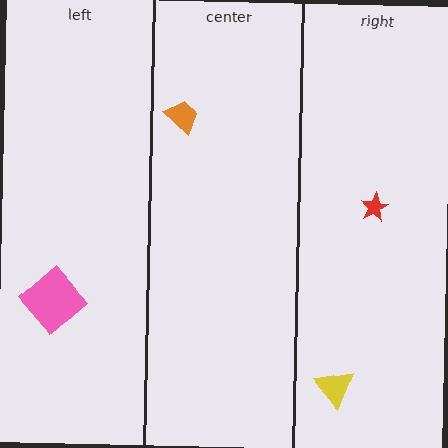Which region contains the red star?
The right region.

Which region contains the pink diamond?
The left region.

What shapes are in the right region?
The red star, the yellow triangle.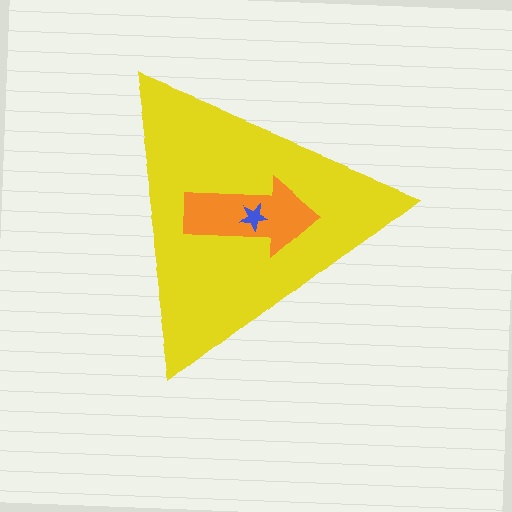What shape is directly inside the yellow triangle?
The orange arrow.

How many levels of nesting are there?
3.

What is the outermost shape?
The yellow triangle.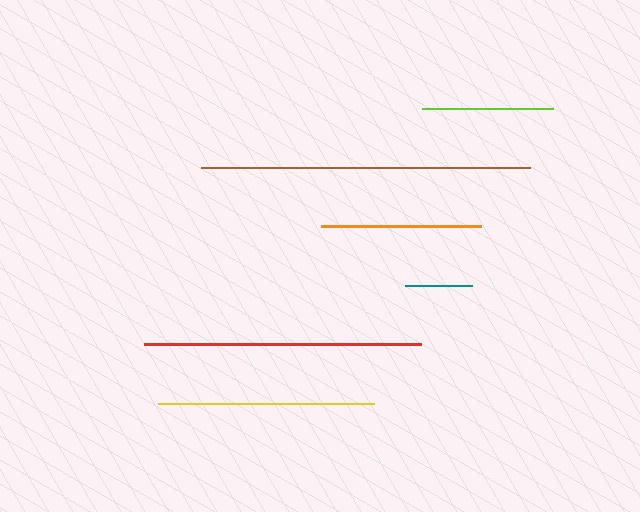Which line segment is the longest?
The brown line is the longest at approximately 329 pixels.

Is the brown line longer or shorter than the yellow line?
The brown line is longer than the yellow line.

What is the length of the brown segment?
The brown segment is approximately 329 pixels long.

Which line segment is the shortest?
The teal line is the shortest at approximately 67 pixels.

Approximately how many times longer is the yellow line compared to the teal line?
The yellow line is approximately 3.2 times the length of the teal line.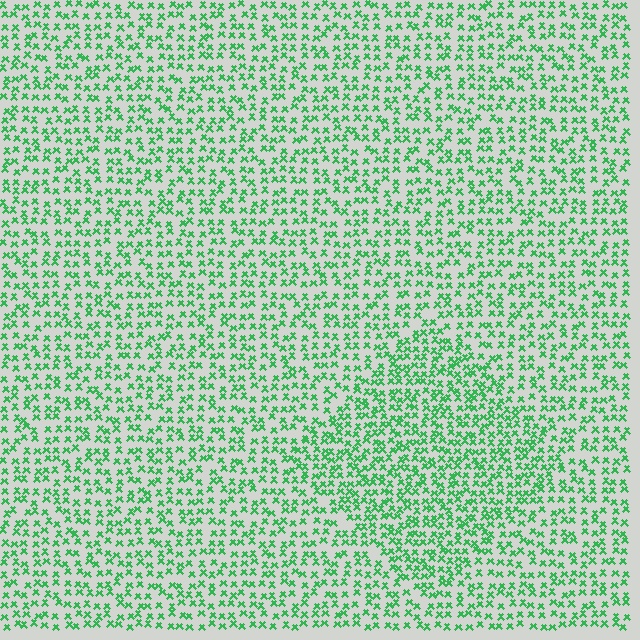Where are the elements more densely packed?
The elements are more densely packed inside the diamond boundary.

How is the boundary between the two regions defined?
The boundary is defined by a change in element density (approximately 1.5x ratio). All elements are the same color, size, and shape.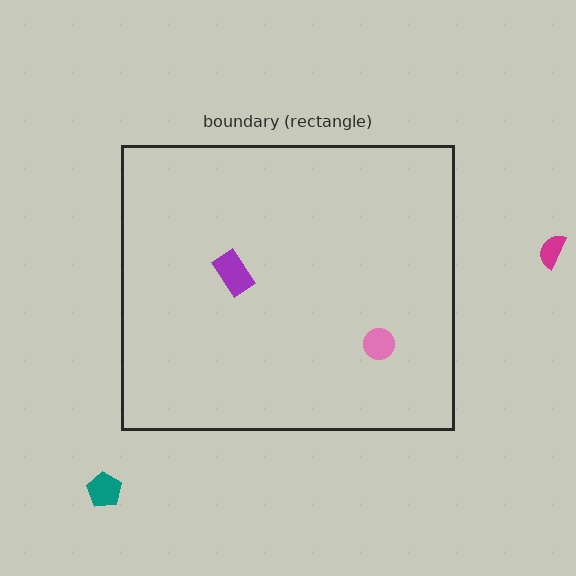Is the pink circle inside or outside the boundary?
Inside.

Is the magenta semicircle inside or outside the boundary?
Outside.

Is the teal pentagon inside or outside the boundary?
Outside.